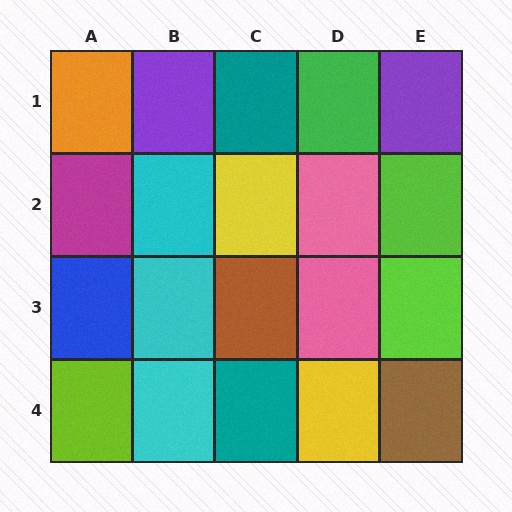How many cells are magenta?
1 cell is magenta.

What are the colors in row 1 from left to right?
Orange, purple, teal, green, purple.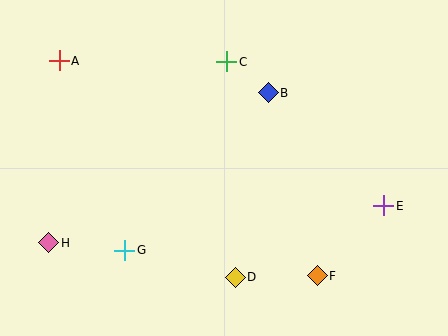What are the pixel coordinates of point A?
Point A is at (59, 61).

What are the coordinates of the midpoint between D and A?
The midpoint between D and A is at (147, 169).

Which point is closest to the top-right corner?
Point B is closest to the top-right corner.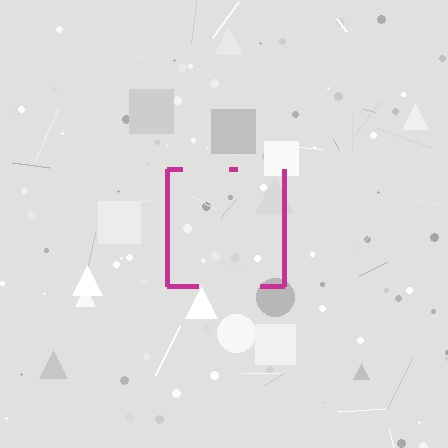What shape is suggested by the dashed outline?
The dashed outline suggests a square.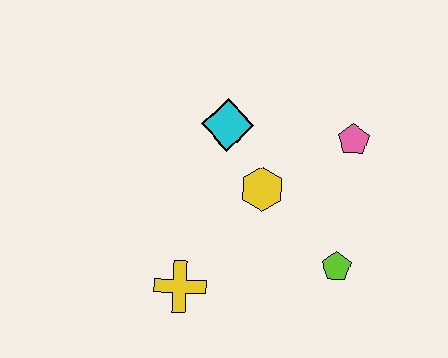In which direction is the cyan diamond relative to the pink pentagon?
The cyan diamond is to the left of the pink pentagon.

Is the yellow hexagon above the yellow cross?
Yes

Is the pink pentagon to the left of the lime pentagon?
No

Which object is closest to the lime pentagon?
The yellow hexagon is closest to the lime pentagon.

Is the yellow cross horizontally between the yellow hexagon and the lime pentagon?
No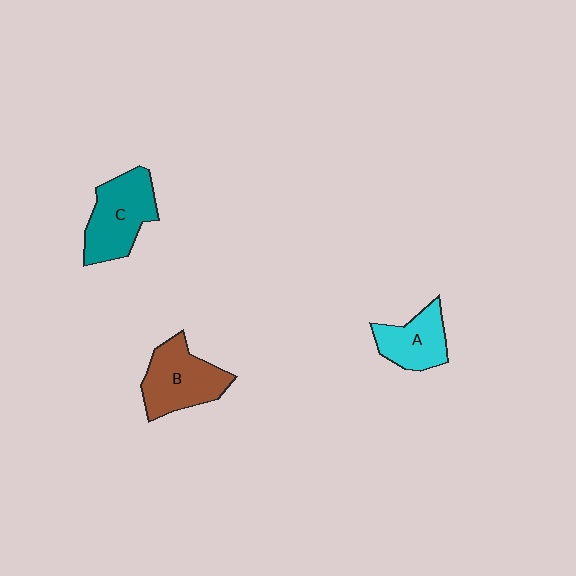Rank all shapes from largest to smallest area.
From largest to smallest: C (teal), B (brown), A (cyan).